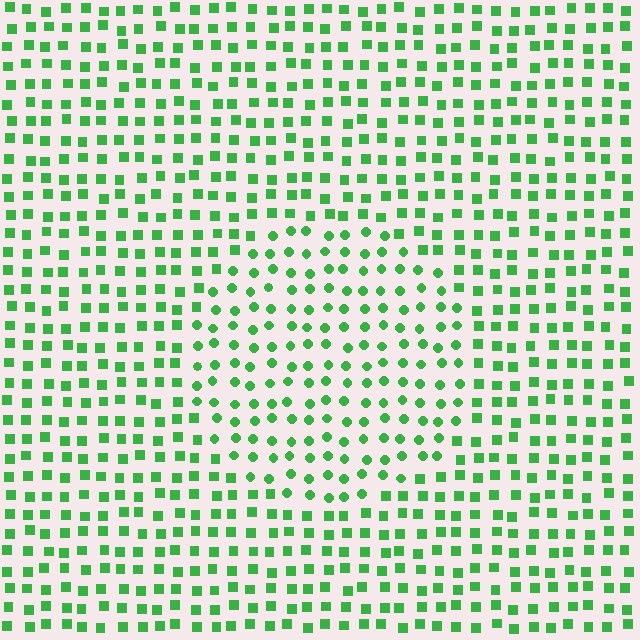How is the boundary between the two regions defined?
The boundary is defined by a change in element shape: circles inside vs. squares outside. All elements share the same color and spacing.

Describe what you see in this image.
The image is filled with small green elements arranged in a uniform grid. A circle-shaped region contains circles, while the surrounding area contains squares. The boundary is defined purely by the change in element shape.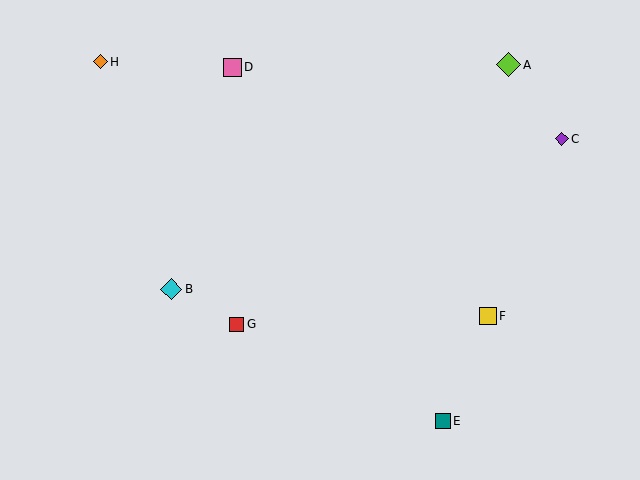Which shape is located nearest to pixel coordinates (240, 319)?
The red square (labeled G) at (237, 324) is nearest to that location.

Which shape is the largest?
The lime diamond (labeled A) is the largest.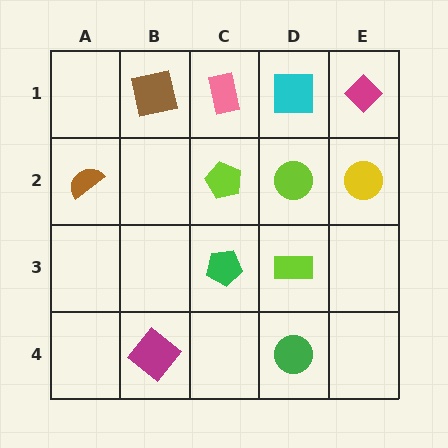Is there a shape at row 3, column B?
No, that cell is empty.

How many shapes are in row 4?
2 shapes.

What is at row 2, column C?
A lime pentagon.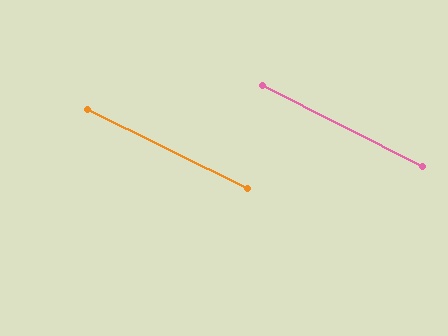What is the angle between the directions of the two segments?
Approximately 0 degrees.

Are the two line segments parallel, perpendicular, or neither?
Parallel — their directions differ by only 0.4°.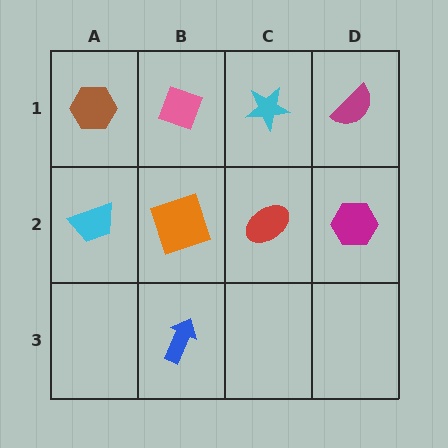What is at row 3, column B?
A blue arrow.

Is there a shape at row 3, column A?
No, that cell is empty.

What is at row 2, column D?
A magenta hexagon.